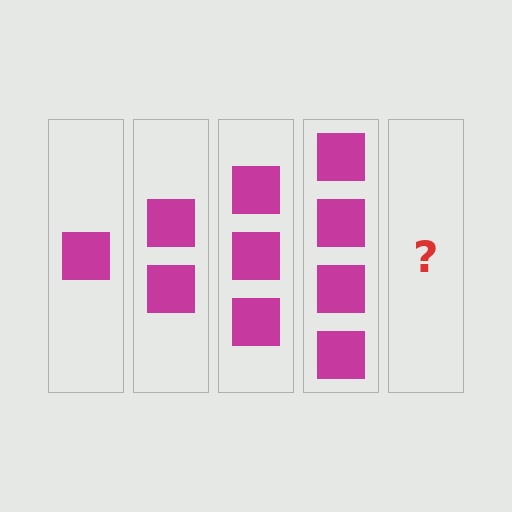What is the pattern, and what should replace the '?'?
The pattern is that each step adds one more square. The '?' should be 5 squares.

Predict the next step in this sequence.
The next step is 5 squares.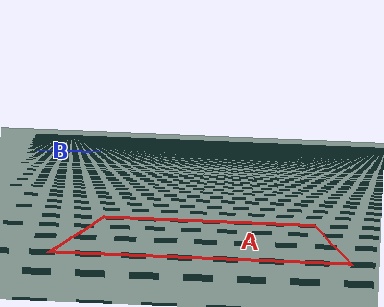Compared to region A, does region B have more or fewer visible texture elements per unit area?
Region B has more texture elements per unit area — they are packed more densely because it is farther away.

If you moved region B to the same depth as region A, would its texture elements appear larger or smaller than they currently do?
They would appear larger. At a closer depth, the same texture elements are projected at a bigger on-screen size.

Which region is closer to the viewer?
Region A is closer. The texture elements there are larger and more spread out.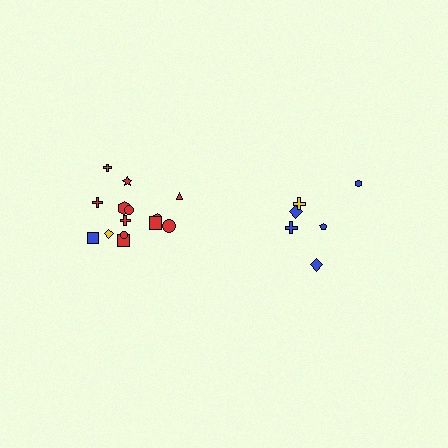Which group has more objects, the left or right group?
The left group.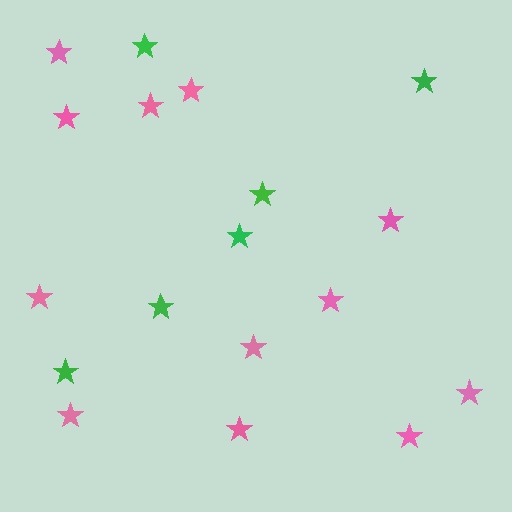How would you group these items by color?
There are 2 groups: one group of pink stars (12) and one group of green stars (6).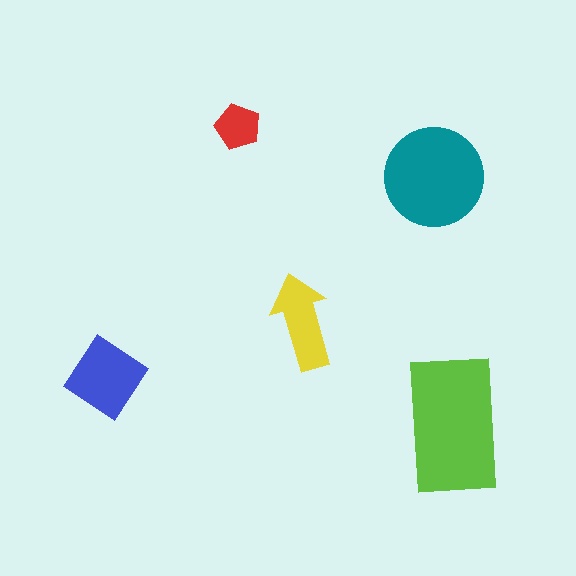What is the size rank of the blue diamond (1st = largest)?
3rd.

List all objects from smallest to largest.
The red pentagon, the yellow arrow, the blue diamond, the teal circle, the lime rectangle.